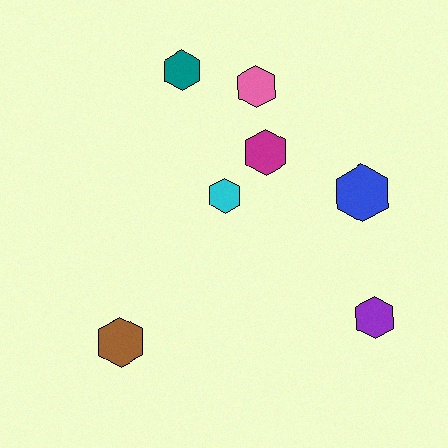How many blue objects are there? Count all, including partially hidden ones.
There is 1 blue object.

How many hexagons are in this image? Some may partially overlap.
There are 7 hexagons.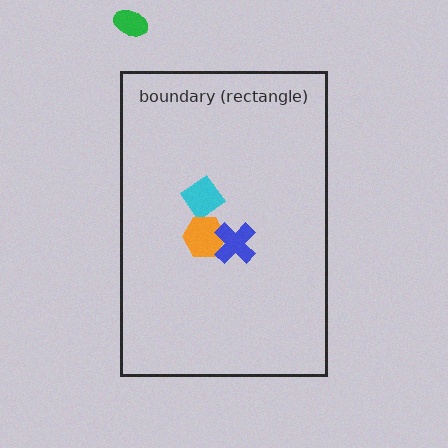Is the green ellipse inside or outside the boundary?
Outside.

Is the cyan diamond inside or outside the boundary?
Inside.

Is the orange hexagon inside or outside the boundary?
Inside.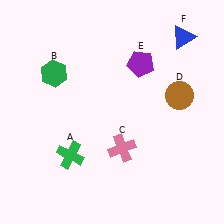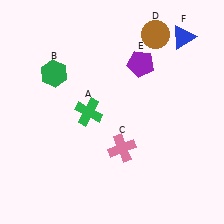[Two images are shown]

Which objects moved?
The objects that moved are: the green cross (A), the brown circle (D).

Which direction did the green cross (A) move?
The green cross (A) moved up.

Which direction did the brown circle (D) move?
The brown circle (D) moved up.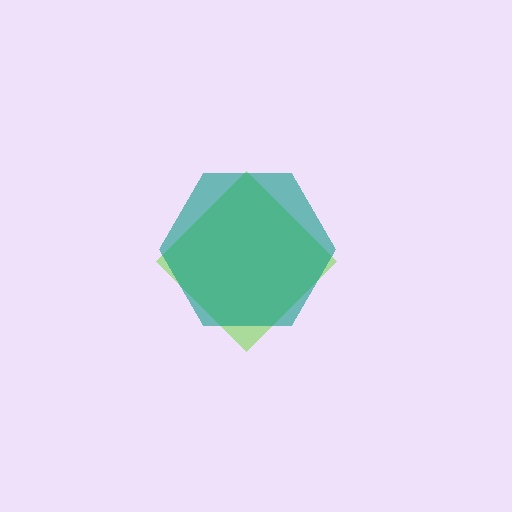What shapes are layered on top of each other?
The layered shapes are: a lime diamond, a teal hexagon.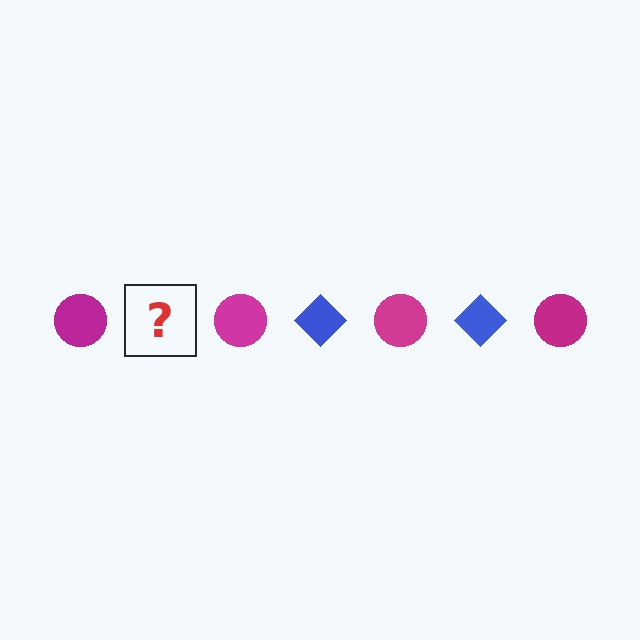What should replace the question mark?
The question mark should be replaced with a blue diamond.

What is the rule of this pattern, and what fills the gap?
The rule is that the pattern alternates between magenta circle and blue diamond. The gap should be filled with a blue diamond.